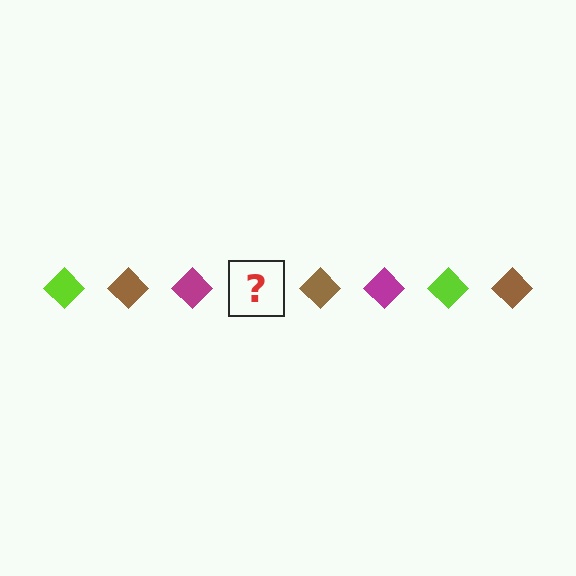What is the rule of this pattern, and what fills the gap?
The rule is that the pattern cycles through lime, brown, magenta diamonds. The gap should be filled with a lime diamond.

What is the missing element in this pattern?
The missing element is a lime diamond.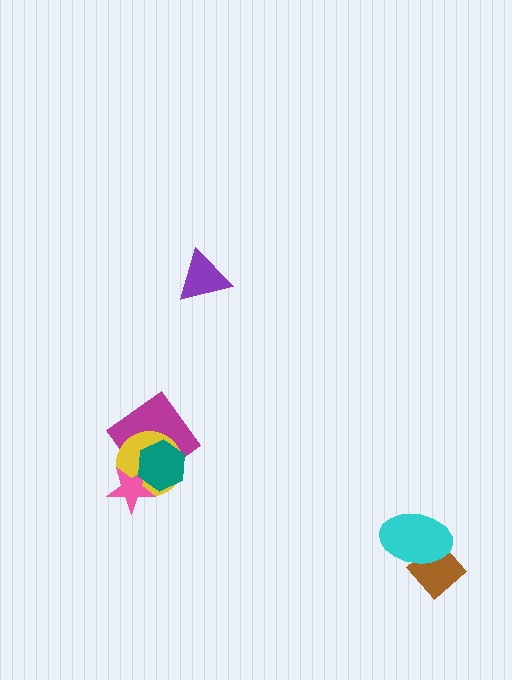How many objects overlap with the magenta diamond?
2 objects overlap with the magenta diamond.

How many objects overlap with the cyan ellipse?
1 object overlaps with the cyan ellipse.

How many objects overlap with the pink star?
2 objects overlap with the pink star.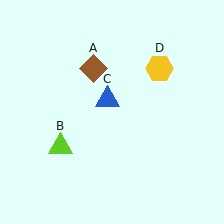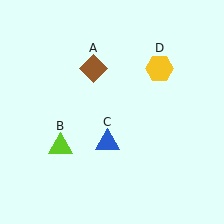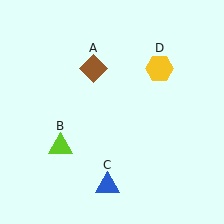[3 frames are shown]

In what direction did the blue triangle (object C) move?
The blue triangle (object C) moved down.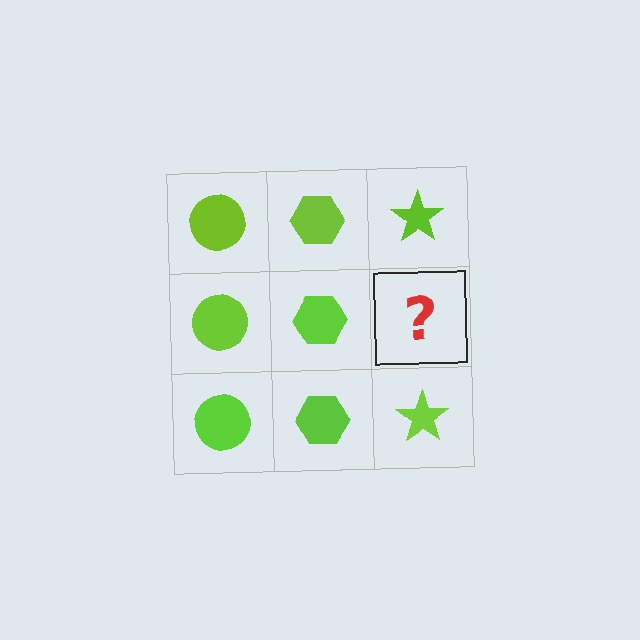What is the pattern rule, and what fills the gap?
The rule is that each column has a consistent shape. The gap should be filled with a lime star.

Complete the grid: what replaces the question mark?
The question mark should be replaced with a lime star.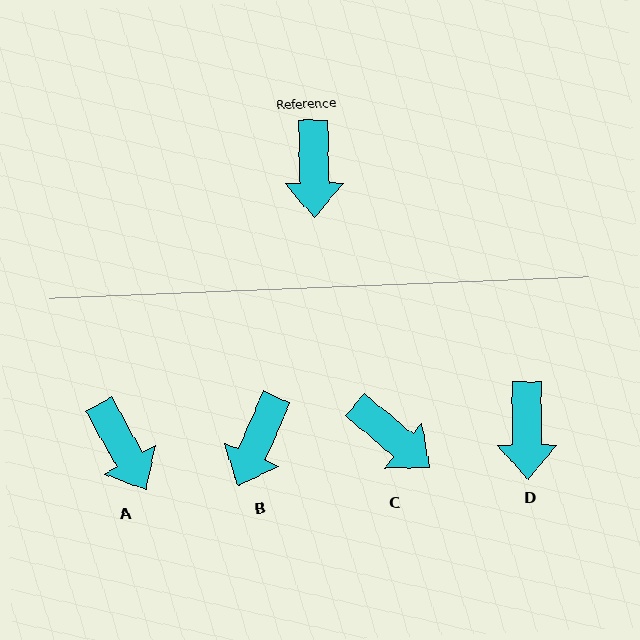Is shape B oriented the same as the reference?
No, it is off by about 24 degrees.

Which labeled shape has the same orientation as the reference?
D.